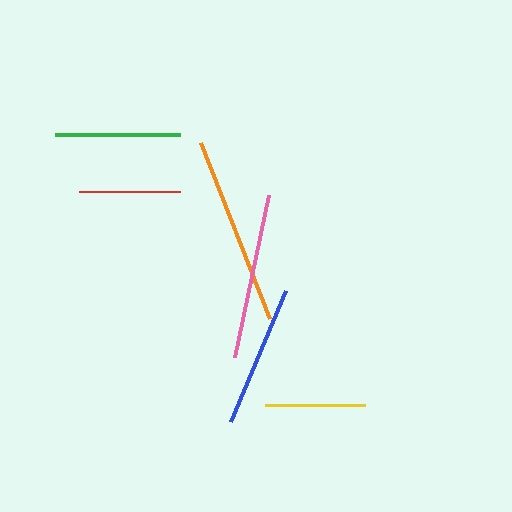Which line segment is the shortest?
The yellow line is the shortest at approximately 100 pixels.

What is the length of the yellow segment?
The yellow segment is approximately 100 pixels long.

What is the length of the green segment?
The green segment is approximately 124 pixels long.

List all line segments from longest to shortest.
From longest to shortest: orange, pink, blue, green, red, yellow.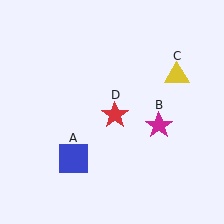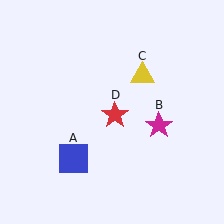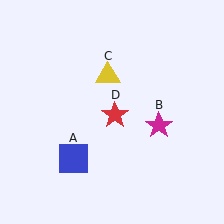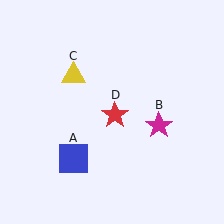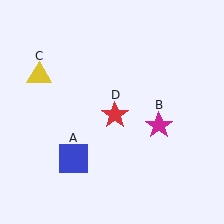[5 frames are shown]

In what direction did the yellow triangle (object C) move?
The yellow triangle (object C) moved left.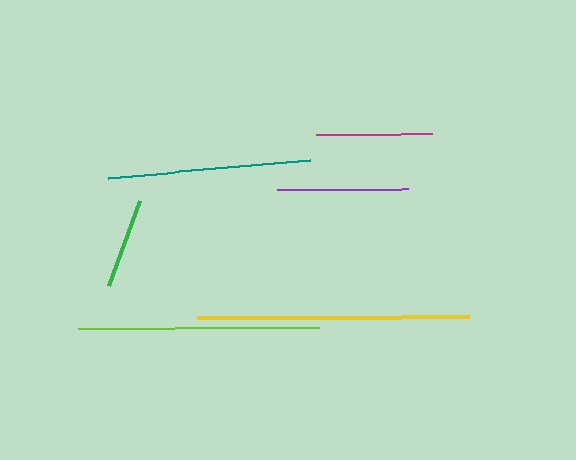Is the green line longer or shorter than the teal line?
The teal line is longer than the green line.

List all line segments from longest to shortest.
From longest to shortest: yellow, lime, teal, purple, magenta, green.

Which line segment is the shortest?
The green line is the shortest at approximately 91 pixels.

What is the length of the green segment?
The green segment is approximately 91 pixels long.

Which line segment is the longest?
The yellow line is the longest at approximately 272 pixels.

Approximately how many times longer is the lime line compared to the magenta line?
The lime line is approximately 2.1 times the length of the magenta line.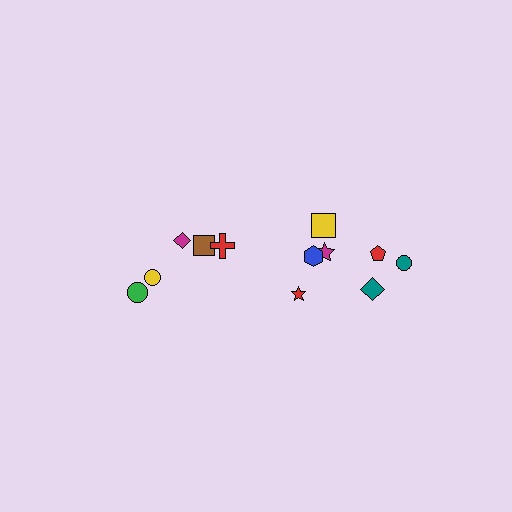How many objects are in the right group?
There are 7 objects.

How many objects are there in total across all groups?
There are 12 objects.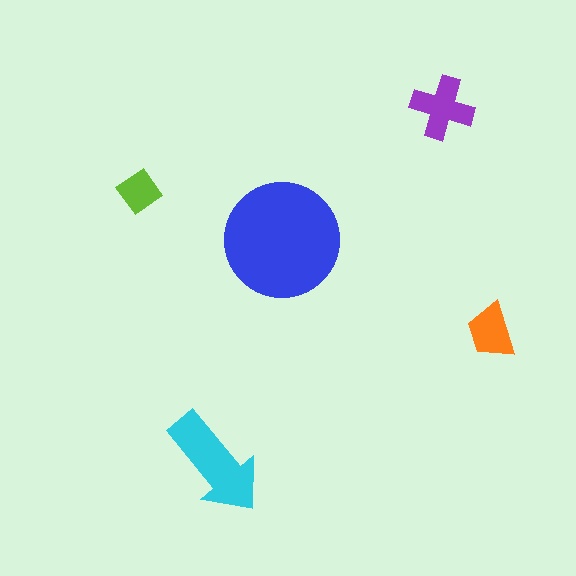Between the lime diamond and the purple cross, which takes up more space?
The purple cross.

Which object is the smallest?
The lime diamond.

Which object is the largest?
The blue circle.